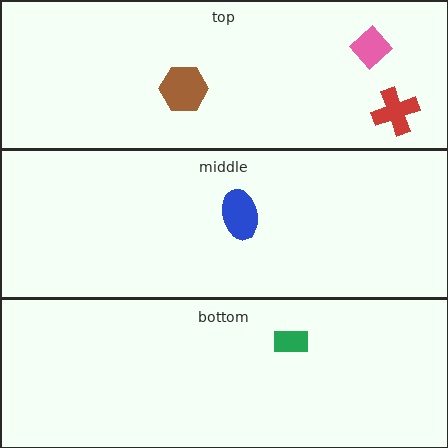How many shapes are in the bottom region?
1.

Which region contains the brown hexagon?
The top region.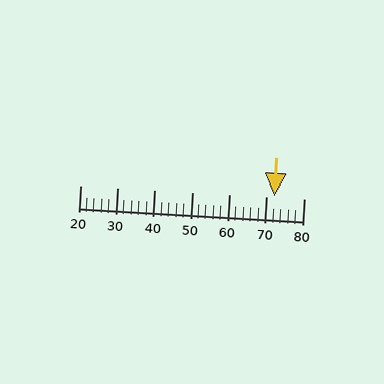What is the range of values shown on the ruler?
The ruler shows values from 20 to 80.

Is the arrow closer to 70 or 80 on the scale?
The arrow is closer to 70.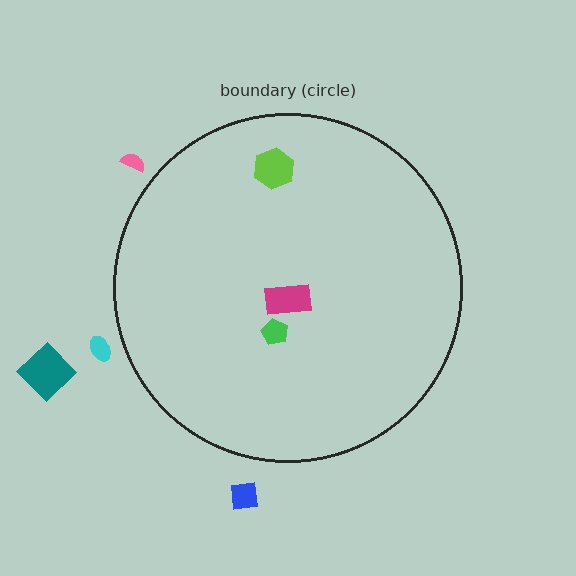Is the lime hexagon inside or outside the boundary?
Inside.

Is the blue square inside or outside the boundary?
Outside.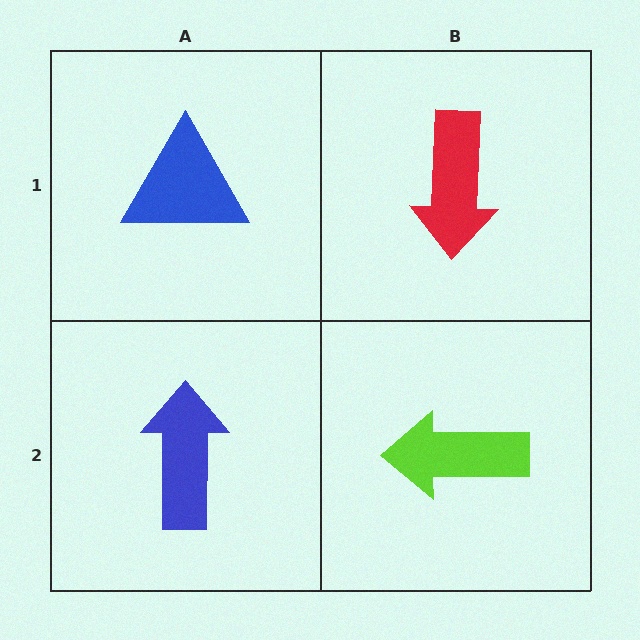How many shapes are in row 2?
2 shapes.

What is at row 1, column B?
A red arrow.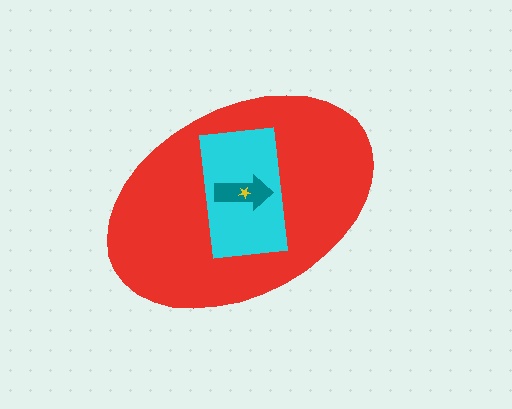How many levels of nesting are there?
4.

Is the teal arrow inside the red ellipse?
Yes.